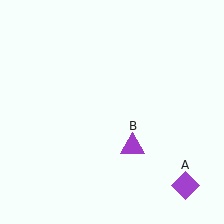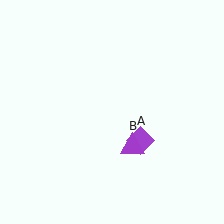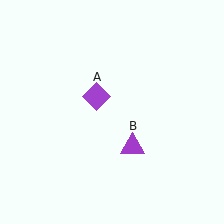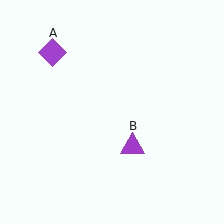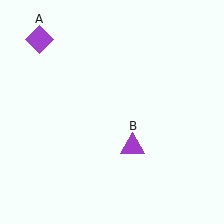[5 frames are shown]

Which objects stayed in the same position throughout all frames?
Purple triangle (object B) remained stationary.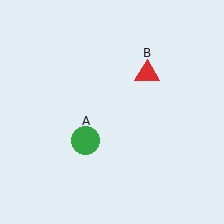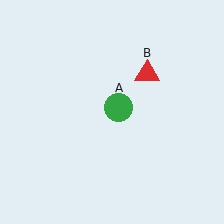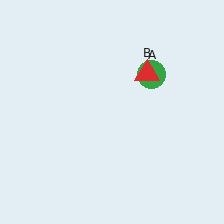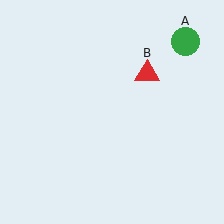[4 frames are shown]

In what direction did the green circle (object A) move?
The green circle (object A) moved up and to the right.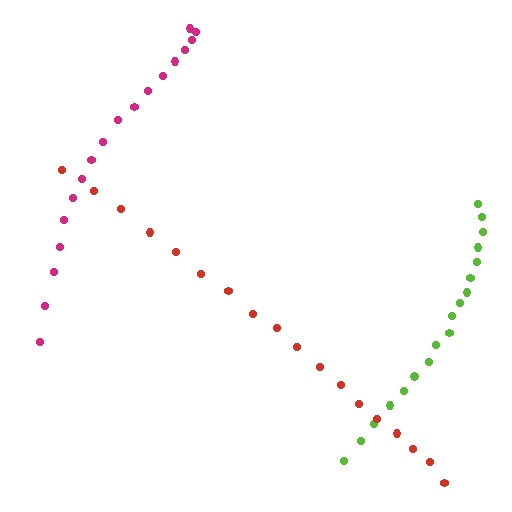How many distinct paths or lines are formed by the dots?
There are 3 distinct paths.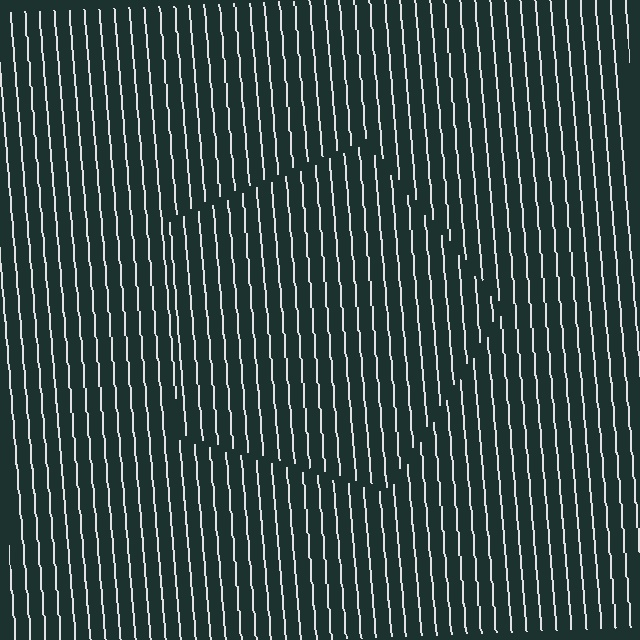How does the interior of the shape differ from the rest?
The interior of the shape contains the same grating, shifted by half a period — the contour is defined by the phase discontinuity where line-ends from the inner and outer gratings abut.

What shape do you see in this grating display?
An illusory pentagon. The interior of the shape contains the same grating, shifted by half a period — the contour is defined by the phase discontinuity where line-ends from the inner and outer gratings abut.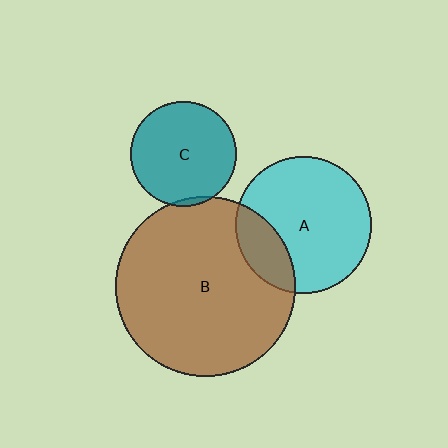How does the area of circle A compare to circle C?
Approximately 1.7 times.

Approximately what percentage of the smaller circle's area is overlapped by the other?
Approximately 20%.